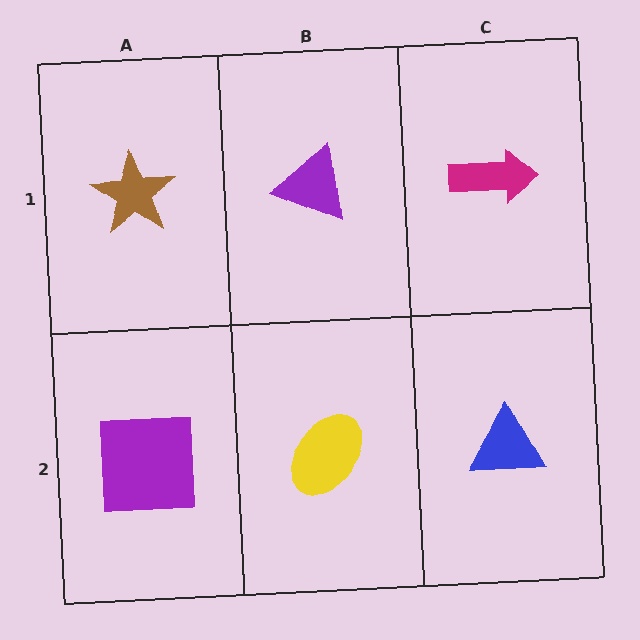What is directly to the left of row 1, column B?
A brown star.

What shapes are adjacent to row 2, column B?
A purple triangle (row 1, column B), a purple square (row 2, column A), a blue triangle (row 2, column C).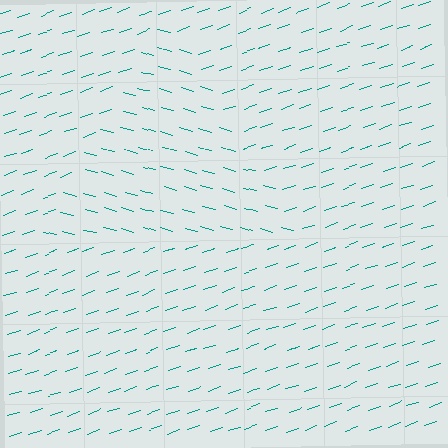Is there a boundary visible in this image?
Yes, there is a texture boundary formed by a change in line orientation.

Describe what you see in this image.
The image is filled with small teal line segments. A triangle region in the image has lines oriented differently from the surrounding lines, creating a visible texture boundary.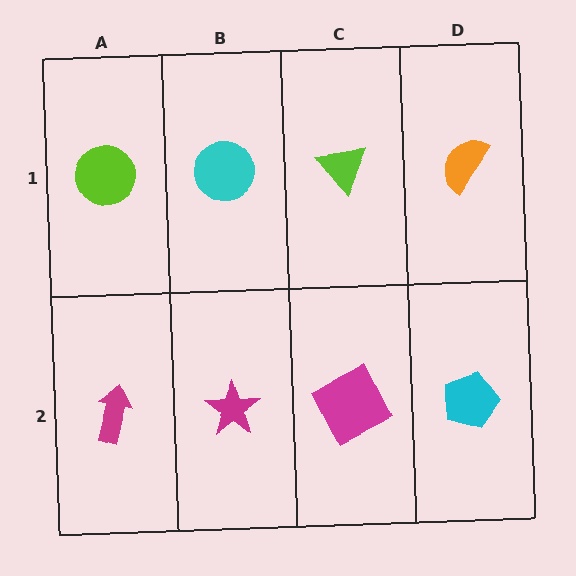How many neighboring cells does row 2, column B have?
3.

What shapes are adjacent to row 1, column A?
A magenta arrow (row 2, column A), a cyan circle (row 1, column B).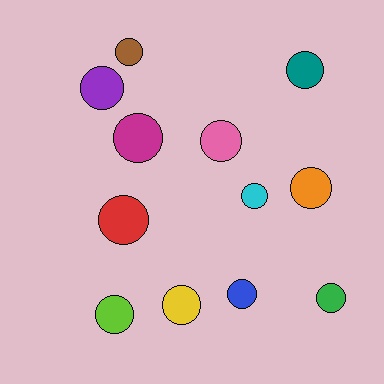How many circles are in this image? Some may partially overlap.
There are 12 circles.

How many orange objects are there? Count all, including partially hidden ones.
There is 1 orange object.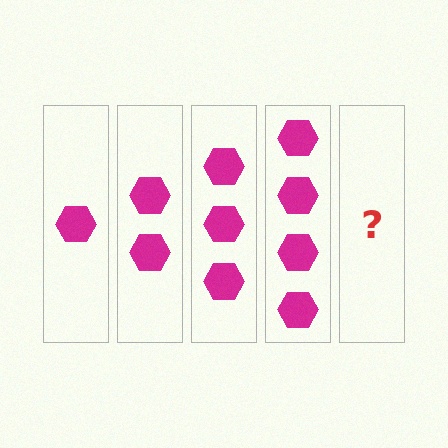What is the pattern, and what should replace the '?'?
The pattern is that each step adds one more hexagon. The '?' should be 5 hexagons.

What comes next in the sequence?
The next element should be 5 hexagons.